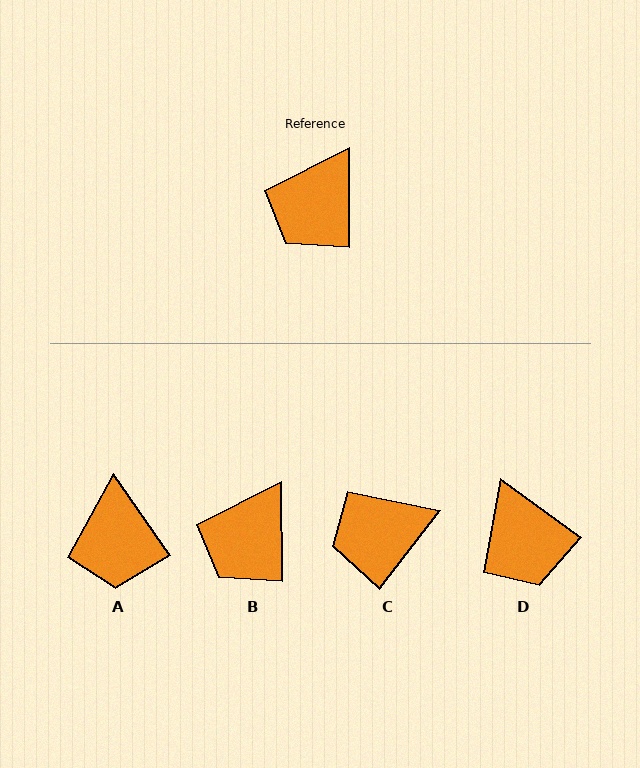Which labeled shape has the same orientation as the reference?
B.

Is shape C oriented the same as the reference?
No, it is off by about 38 degrees.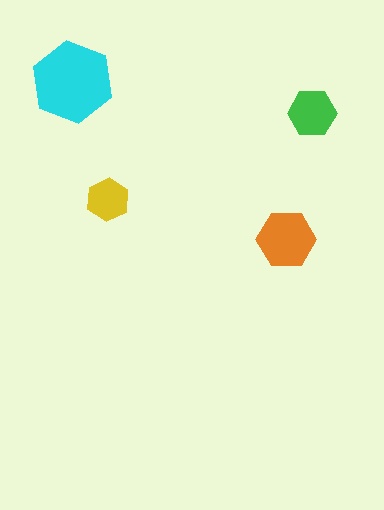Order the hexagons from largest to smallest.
the cyan one, the orange one, the green one, the yellow one.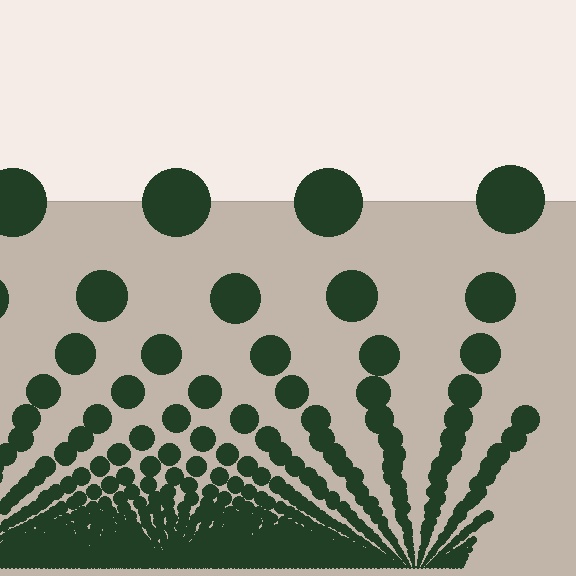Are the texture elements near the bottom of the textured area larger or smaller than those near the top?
Smaller. The gradient is inverted — elements near the bottom are smaller and denser.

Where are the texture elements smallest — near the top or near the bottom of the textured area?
Near the bottom.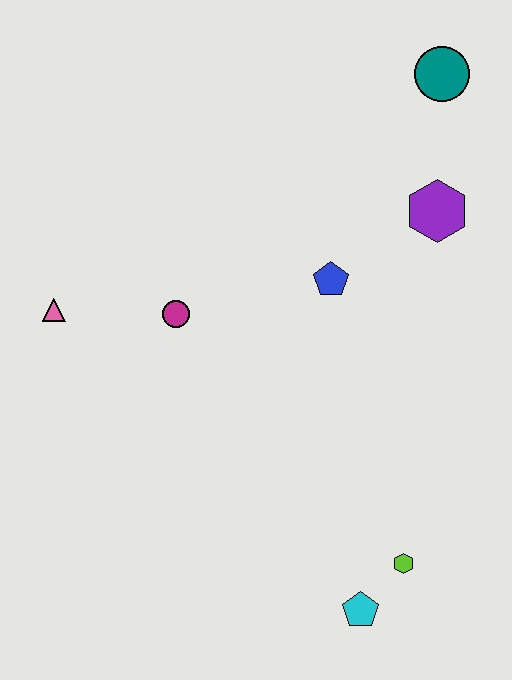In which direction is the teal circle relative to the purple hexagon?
The teal circle is above the purple hexagon.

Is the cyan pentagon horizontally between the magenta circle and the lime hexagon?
Yes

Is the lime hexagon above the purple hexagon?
No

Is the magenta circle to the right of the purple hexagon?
No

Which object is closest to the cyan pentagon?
The lime hexagon is closest to the cyan pentagon.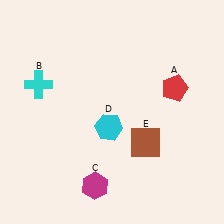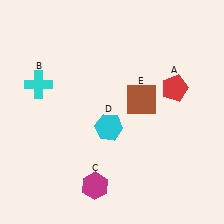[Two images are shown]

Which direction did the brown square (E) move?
The brown square (E) moved up.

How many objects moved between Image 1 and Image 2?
1 object moved between the two images.